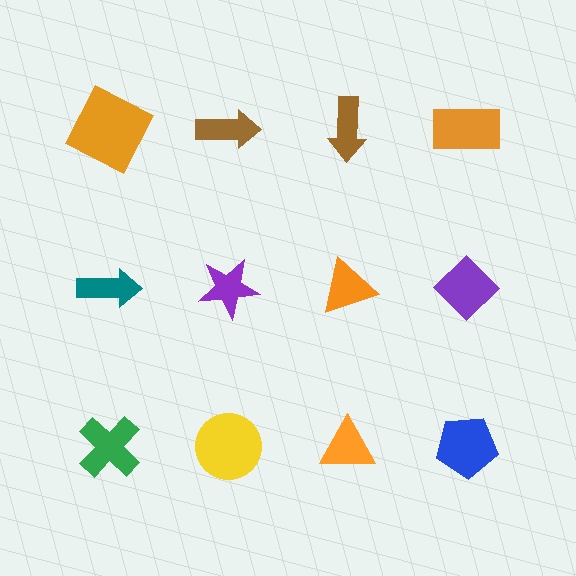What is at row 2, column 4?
A purple diamond.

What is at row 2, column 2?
A purple star.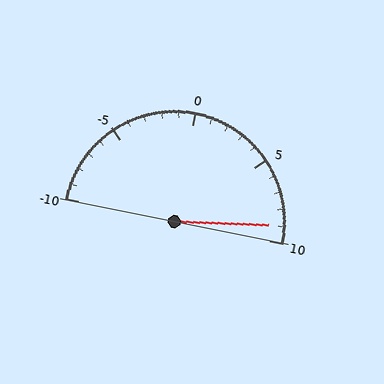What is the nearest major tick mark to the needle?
The nearest major tick mark is 10.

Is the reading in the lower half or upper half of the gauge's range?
The reading is in the upper half of the range (-10 to 10).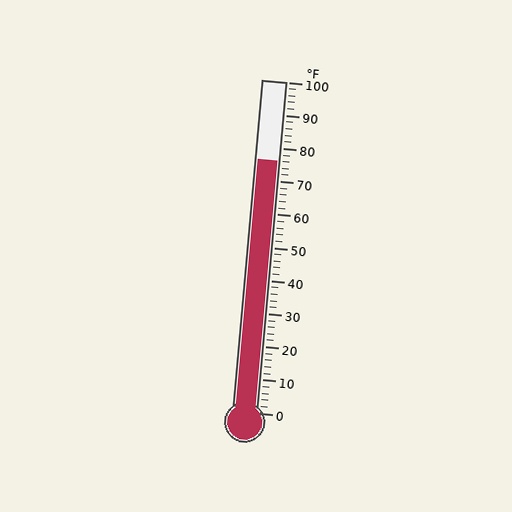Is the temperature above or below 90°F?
The temperature is below 90°F.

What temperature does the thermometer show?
The thermometer shows approximately 76°F.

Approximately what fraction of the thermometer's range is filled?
The thermometer is filled to approximately 75% of its range.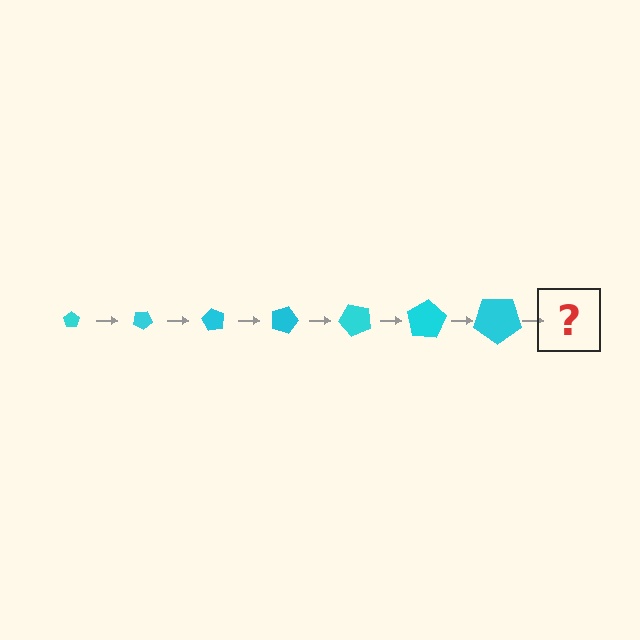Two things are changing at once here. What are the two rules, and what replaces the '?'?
The two rules are that the pentagon grows larger each step and it rotates 30 degrees each step. The '?' should be a pentagon, larger than the previous one and rotated 210 degrees from the start.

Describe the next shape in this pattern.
It should be a pentagon, larger than the previous one and rotated 210 degrees from the start.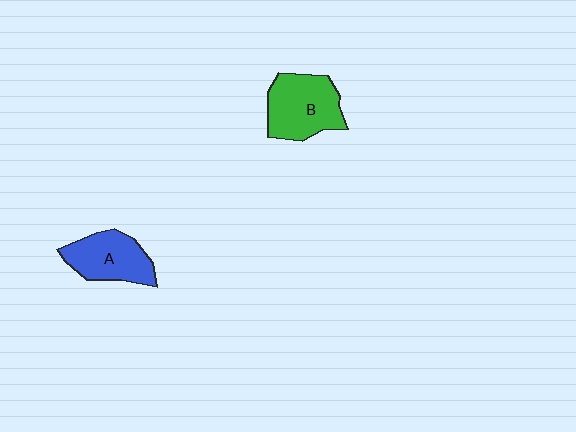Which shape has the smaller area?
Shape A (blue).